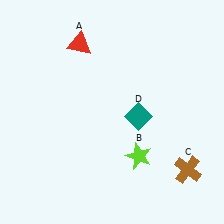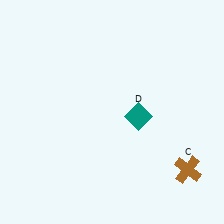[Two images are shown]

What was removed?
The lime star (B), the red triangle (A) were removed in Image 2.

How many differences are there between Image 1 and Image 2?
There are 2 differences between the two images.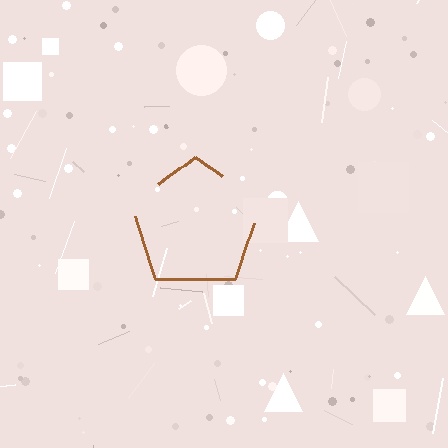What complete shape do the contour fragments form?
The contour fragments form a pentagon.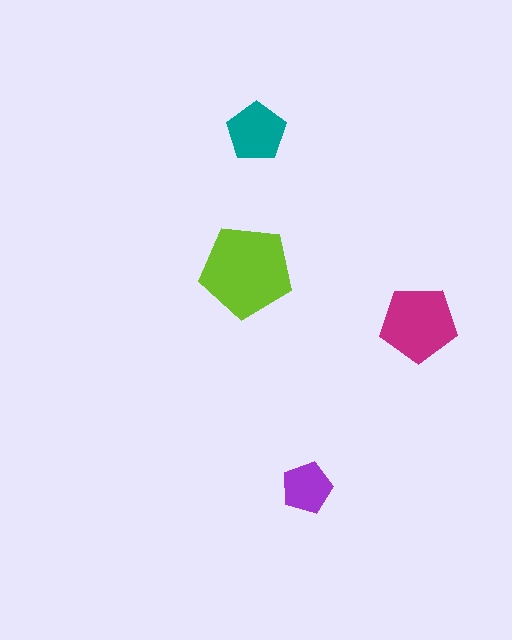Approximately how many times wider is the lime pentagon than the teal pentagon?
About 1.5 times wider.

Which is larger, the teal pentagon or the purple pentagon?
The teal one.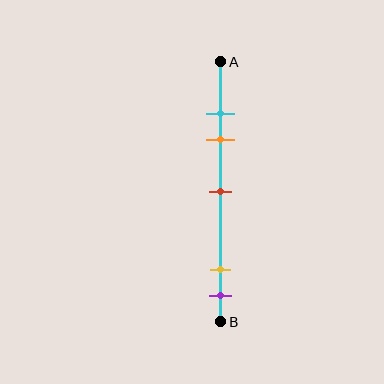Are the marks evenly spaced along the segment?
No, the marks are not evenly spaced.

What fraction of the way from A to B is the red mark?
The red mark is approximately 50% (0.5) of the way from A to B.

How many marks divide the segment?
There are 5 marks dividing the segment.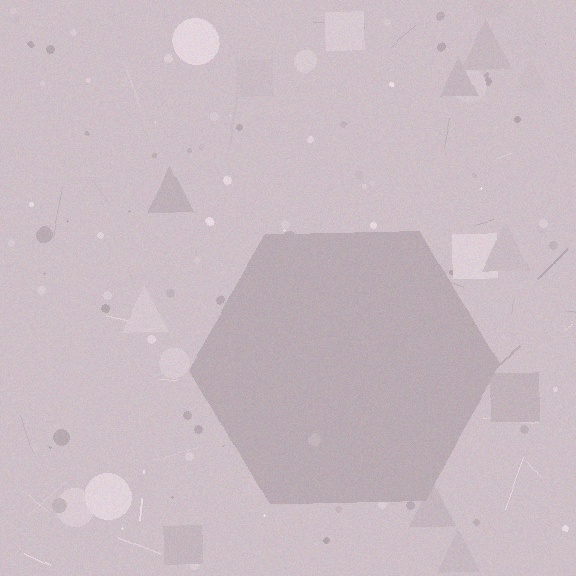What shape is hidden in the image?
A hexagon is hidden in the image.